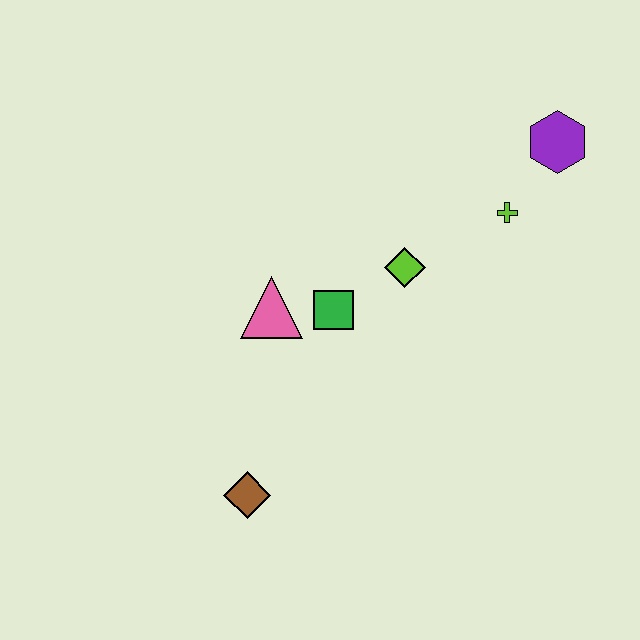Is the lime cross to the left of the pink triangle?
No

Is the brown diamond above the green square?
No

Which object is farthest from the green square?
The purple hexagon is farthest from the green square.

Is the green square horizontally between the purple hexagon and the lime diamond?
No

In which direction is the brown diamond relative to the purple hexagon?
The brown diamond is below the purple hexagon.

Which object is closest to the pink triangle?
The green square is closest to the pink triangle.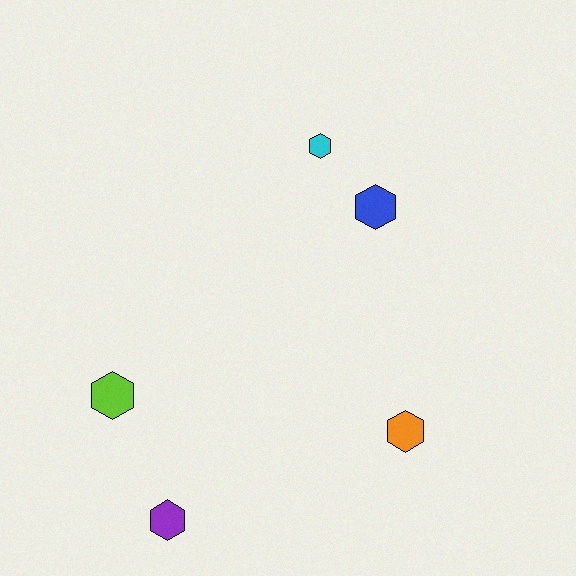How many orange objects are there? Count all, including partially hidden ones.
There is 1 orange object.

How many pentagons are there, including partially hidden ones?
There are no pentagons.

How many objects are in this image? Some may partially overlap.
There are 5 objects.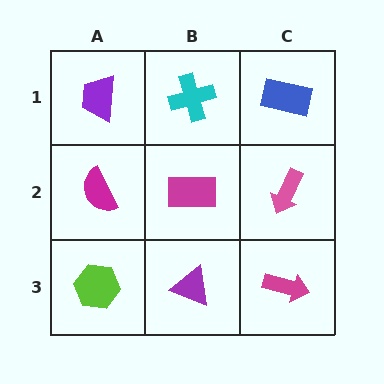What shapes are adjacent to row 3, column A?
A magenta semicircle (row 2, column A), a purple triangle (row 3, column B).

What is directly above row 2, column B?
A cyan cross.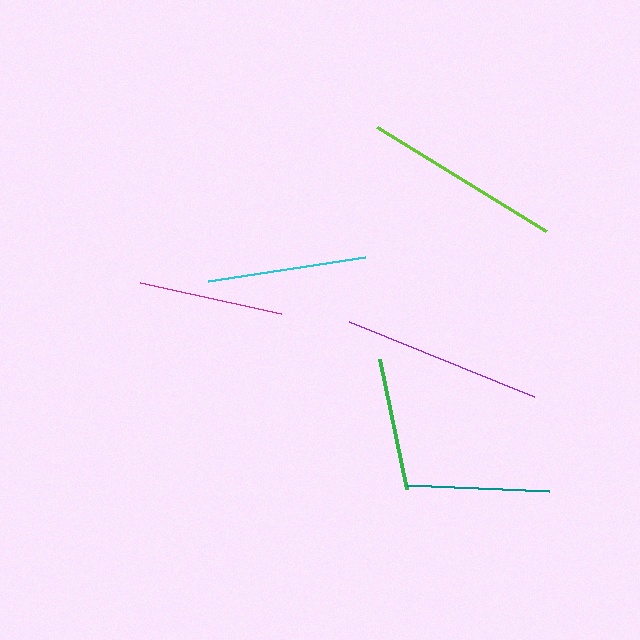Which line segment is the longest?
The purple line is the longest at approximately 200 pixels.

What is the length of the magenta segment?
The magenta segment is approximately 144 pixels long.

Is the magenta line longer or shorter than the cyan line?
The cyan line is longer than the magenta line.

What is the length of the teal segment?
The teal segment is approximately 142 pixels long.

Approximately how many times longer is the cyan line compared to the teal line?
The cyan line is approximately 1.1 times the length of the teal line.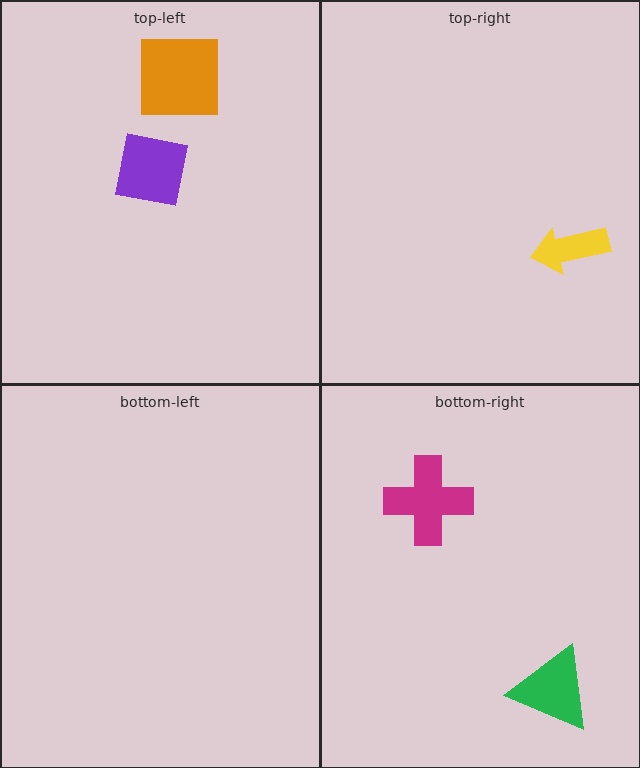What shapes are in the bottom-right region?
The magenta cross, the green triangle.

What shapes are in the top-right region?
The yellow arrow.